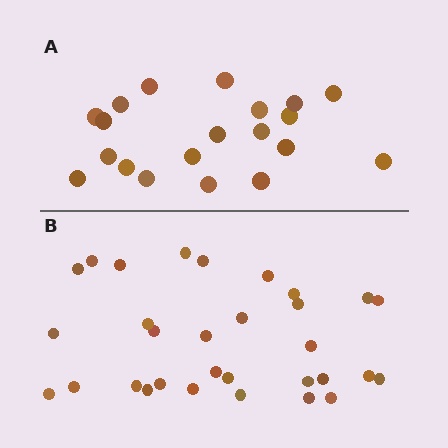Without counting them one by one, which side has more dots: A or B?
Region B (the bottom region) has more dots.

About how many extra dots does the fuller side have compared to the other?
Region B has roughly 12 or so more dots than region A.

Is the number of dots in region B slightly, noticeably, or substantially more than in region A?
Region B has substantially more. The ratio is roughly 1.6 to 1.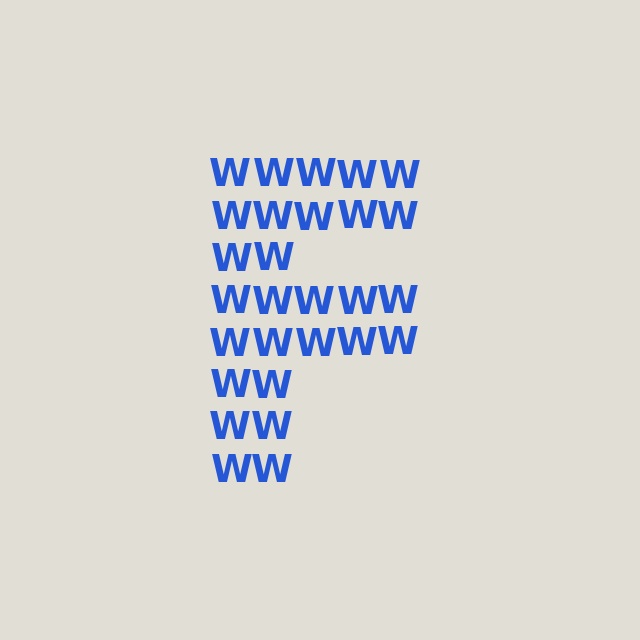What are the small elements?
The small elements are letter W's.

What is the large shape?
The large shape is the letter F.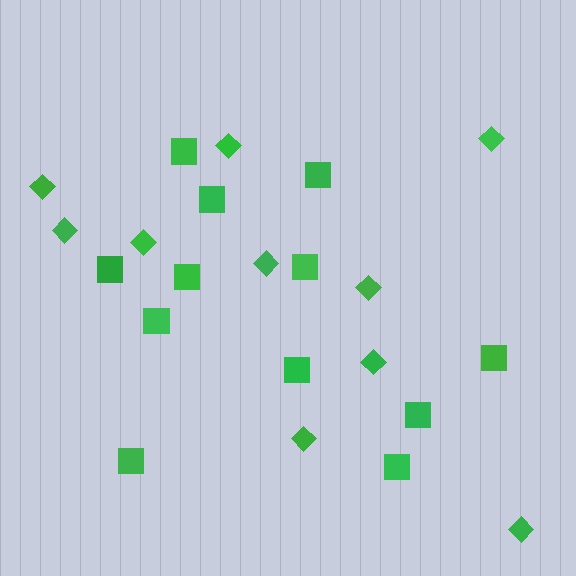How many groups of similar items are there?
There are 2 groups: one group of squares (12) and one group of diamonds (10).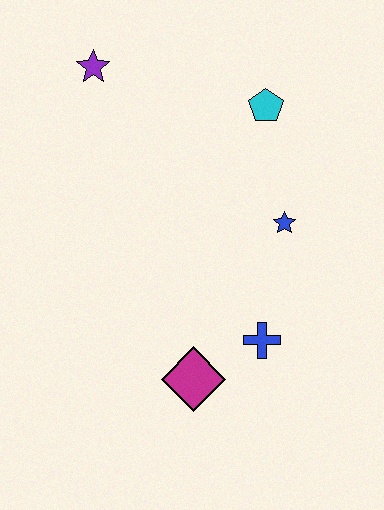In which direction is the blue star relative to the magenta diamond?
The blue star is above the magenta diamond.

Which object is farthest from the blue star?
The purple star is farthest from the blue star.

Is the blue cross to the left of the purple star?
No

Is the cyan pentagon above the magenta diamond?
Yes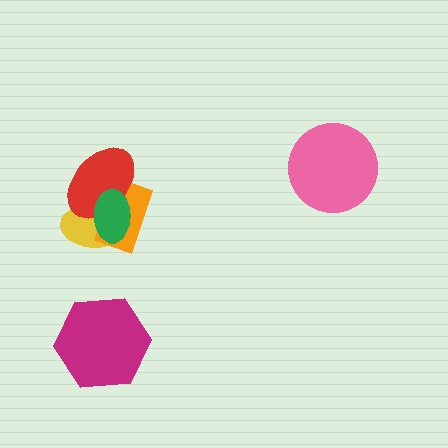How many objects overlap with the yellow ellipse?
3 objects overlap with the yellow ellipse.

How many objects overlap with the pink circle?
0 objects overlap with the pink circle.